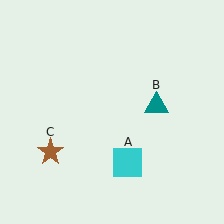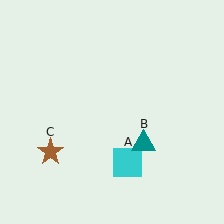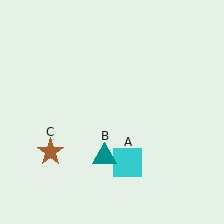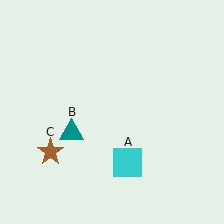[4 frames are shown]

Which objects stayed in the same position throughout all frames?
Cyan square (object A) and brown star (object C) remained stationary.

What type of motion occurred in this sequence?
The teal triangle (object B) rotated clockwise around the center of the scene.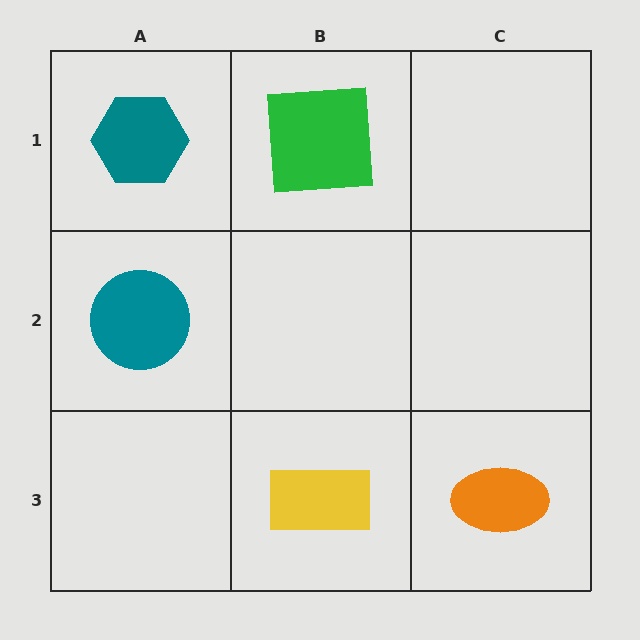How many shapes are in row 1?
2 shapes.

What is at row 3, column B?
A yellow rectangle.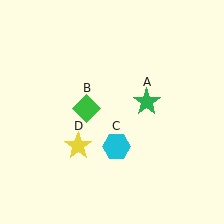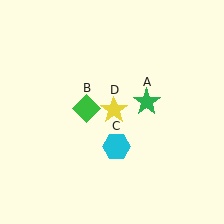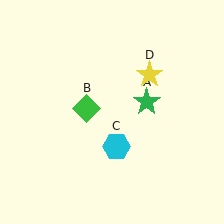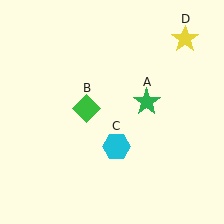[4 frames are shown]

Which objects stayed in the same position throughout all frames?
Green star (object A) and green diamond (object B) and cyan hexagon (object C) remained stationary.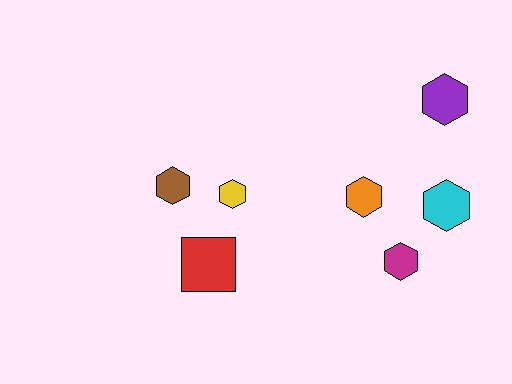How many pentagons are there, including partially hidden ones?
There are no pentagons.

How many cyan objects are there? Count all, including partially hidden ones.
There is 1 cyan object.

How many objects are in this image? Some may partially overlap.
There are 7 objects.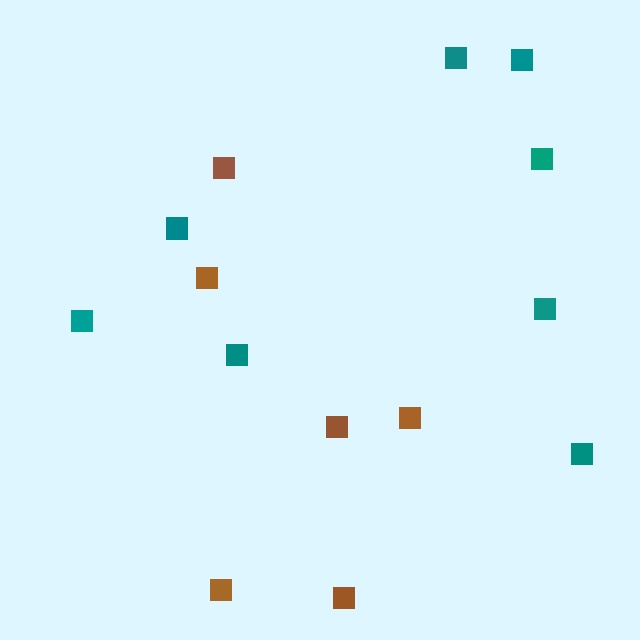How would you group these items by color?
There are 2 groups: one group of brown squares (6) and one group of teal squares (8).